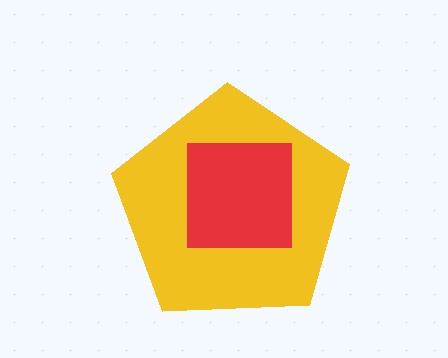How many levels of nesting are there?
2.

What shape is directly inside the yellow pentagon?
The red square.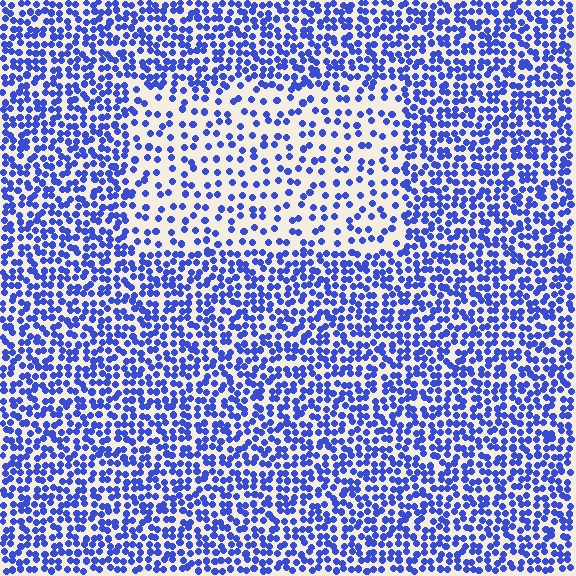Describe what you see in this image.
The image contains small blue elements arranged at two different densities. A rectangle-shaped region is visible where the elements are less densely packed than the surrounding area.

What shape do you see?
I see a rectangle.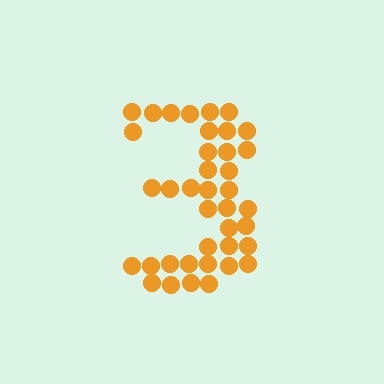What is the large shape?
The large shape is the digit 3.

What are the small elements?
The small elements are circles.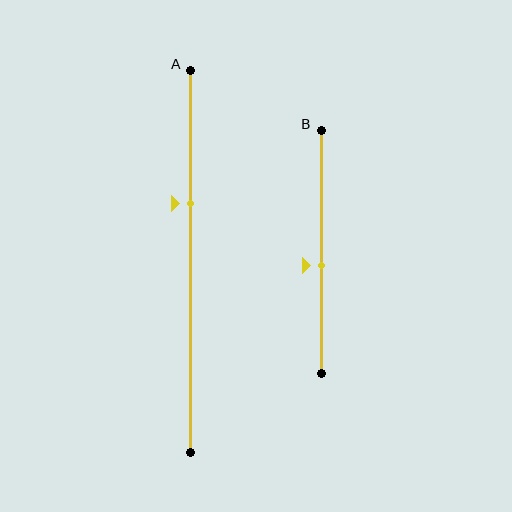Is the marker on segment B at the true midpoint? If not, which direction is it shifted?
No, the marker on segment B is shifted downward by about 5% of the segment length.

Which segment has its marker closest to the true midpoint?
Segment B has its marker closest to the true midpoint.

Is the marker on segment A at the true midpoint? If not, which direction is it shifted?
No, the marker on segment A is shifted upward by about 15% of the segment length.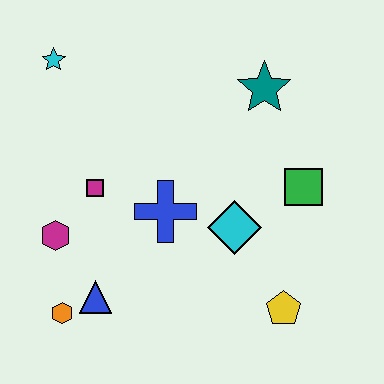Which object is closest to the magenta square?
The magenta hexagon is closest to the magenta square.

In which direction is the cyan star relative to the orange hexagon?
The cyan star is above the orange hexagon.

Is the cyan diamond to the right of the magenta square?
Yes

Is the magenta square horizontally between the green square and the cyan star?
Yes